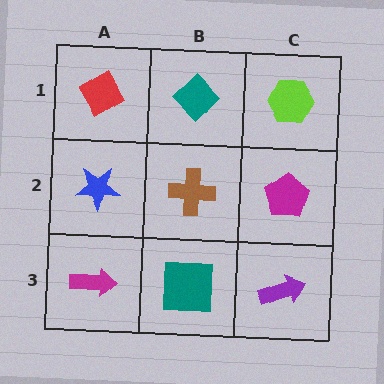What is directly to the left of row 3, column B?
A magenta arrow.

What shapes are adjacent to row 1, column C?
A magenta pentagon (row 2, column C), a teal diamond (row 1, column B).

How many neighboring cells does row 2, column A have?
3.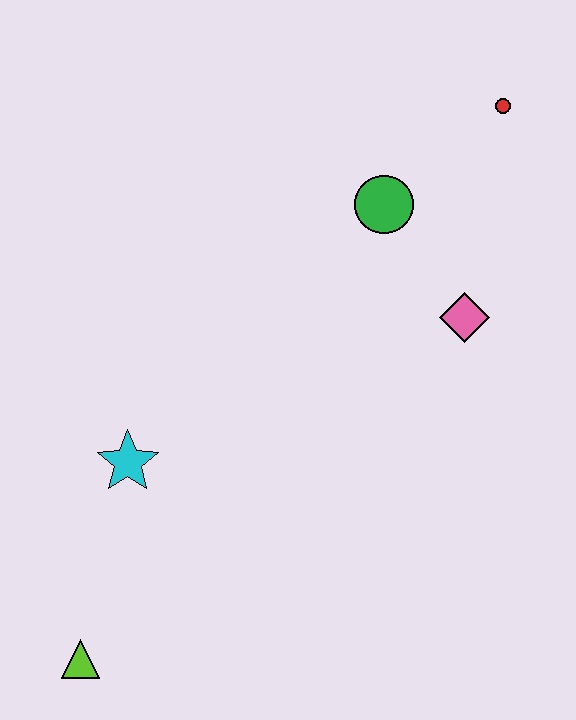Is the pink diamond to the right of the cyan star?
Yes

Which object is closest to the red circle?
The green circle is closest to the red circle.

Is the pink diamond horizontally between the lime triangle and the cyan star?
No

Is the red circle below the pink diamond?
No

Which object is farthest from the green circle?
The lime triangle is farthest from the green circle.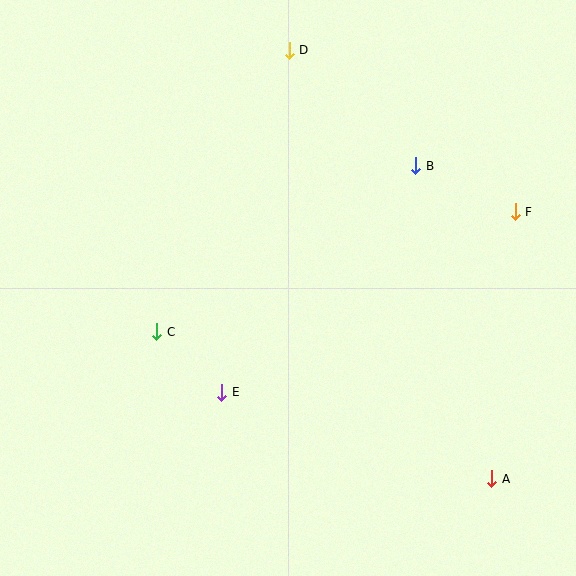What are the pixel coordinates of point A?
Point A is at (492, 479).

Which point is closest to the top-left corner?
Point D is closest to the top-left corner.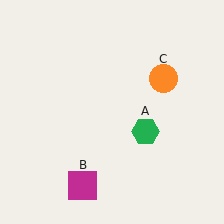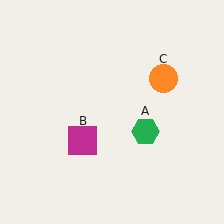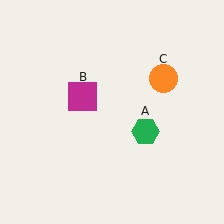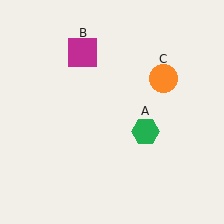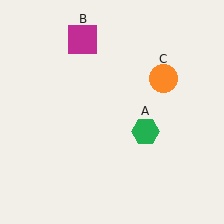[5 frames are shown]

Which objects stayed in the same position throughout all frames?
Green hexagon (object A) and orange circle (object C) remained stationary.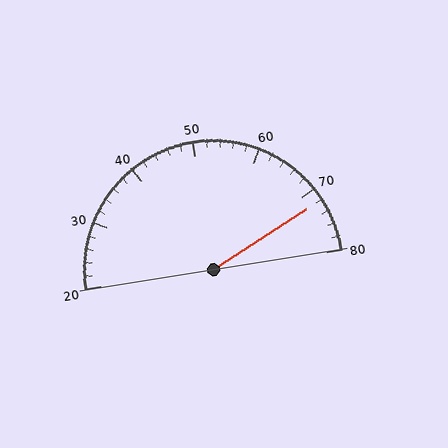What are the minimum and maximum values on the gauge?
The gauge ranges from 20 to 80.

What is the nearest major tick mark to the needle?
The nearest major tick mark is 70.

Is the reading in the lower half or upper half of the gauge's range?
The reading is in the upper half of the range (20 to 80).